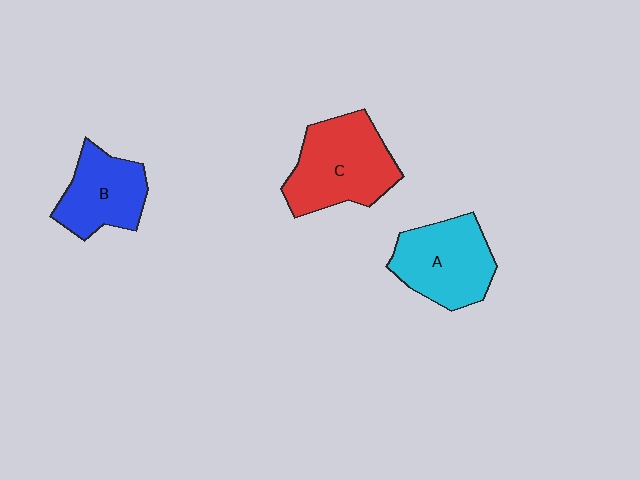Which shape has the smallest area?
Shape B (blue).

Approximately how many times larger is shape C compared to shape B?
Approximately 1.4 times.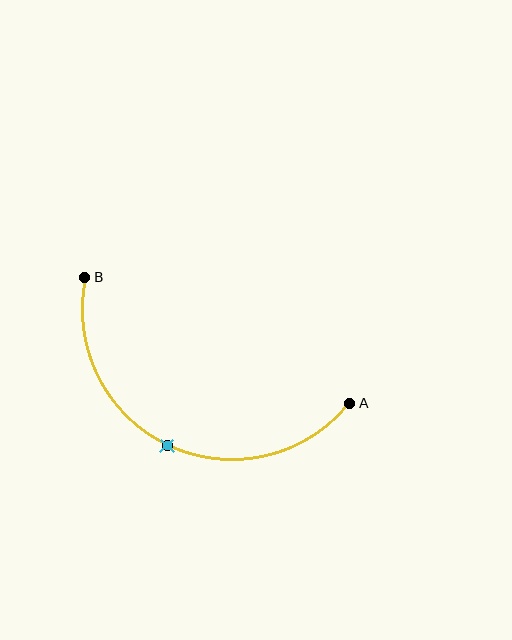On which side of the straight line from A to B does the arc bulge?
The arc bulges below the straight line connecting A and B.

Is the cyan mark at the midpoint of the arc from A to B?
Yes. The cyan mark lies on the arc at equal arc-length from both A and B — it is the arc midpoint.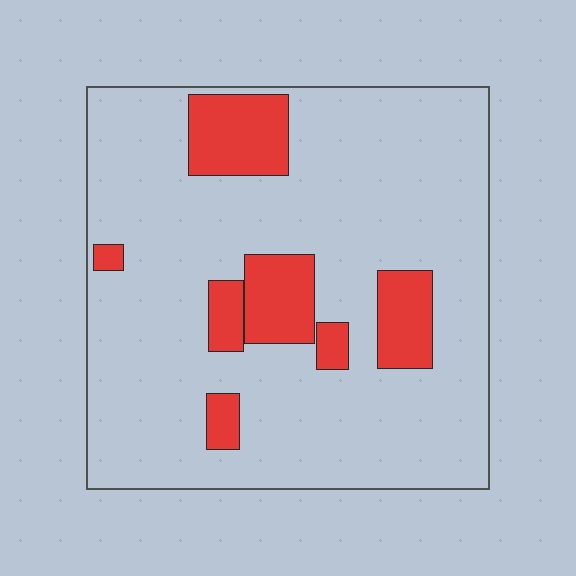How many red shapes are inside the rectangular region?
7.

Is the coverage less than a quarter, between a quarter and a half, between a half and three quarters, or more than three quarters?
Less than a quarter.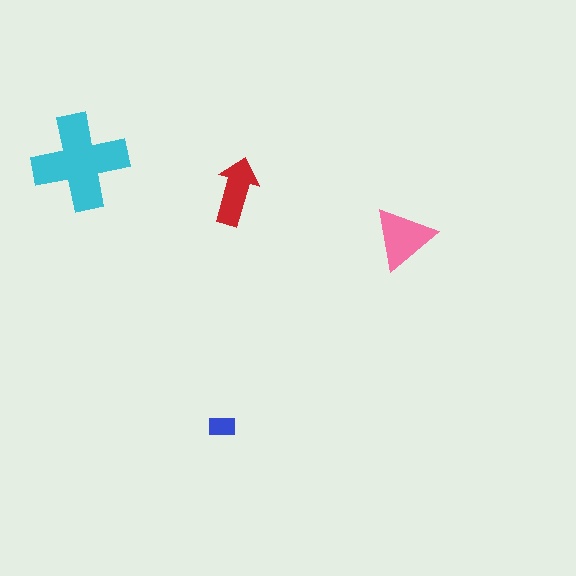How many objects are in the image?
There are 4 objects in the image.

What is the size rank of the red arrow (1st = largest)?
3rd.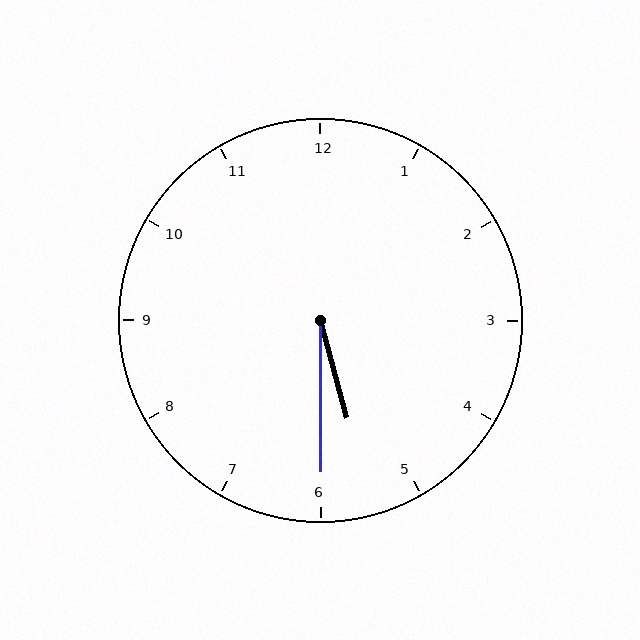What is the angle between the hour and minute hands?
Approximately 15 degrees.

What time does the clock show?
5:30.